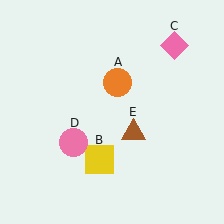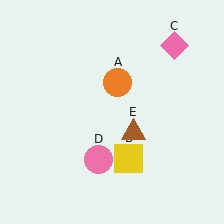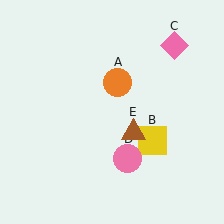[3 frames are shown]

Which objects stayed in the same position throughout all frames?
Orange circle (object A) and pink diamond (object C) and brown triangle (object E) remained stationary.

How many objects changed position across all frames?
2 objects changed position: yellow square (object B), pink circle (object D).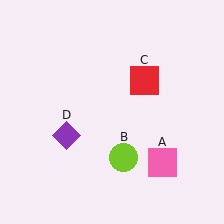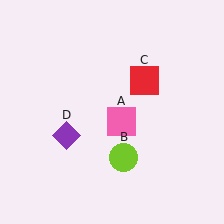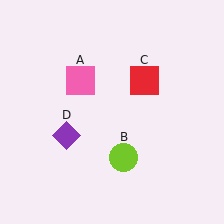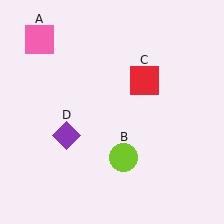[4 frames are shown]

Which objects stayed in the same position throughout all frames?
Lime circle (object B) and red square (object C) and purple diamond (object D) remained stationary.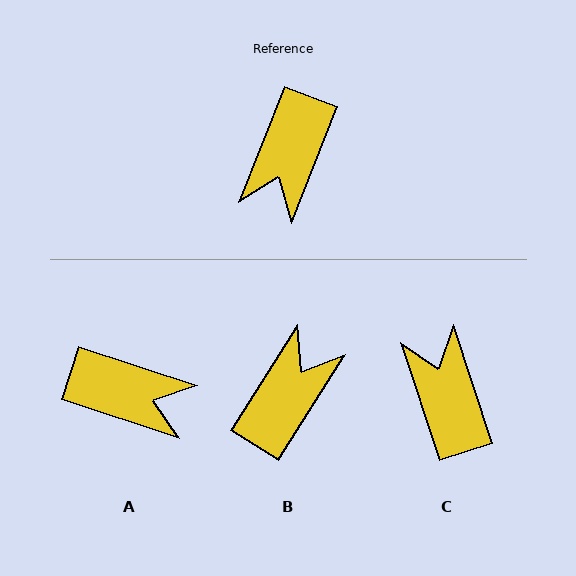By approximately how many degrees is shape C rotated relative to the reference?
Approximately 140 degrees clockwise.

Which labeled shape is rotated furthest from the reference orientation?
B, about 169 degrees away.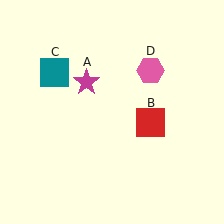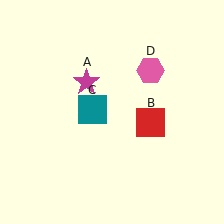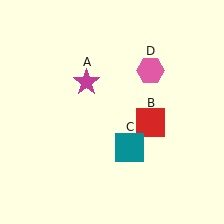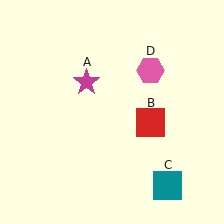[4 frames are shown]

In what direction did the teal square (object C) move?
The teal square (object C) moved down and to the right.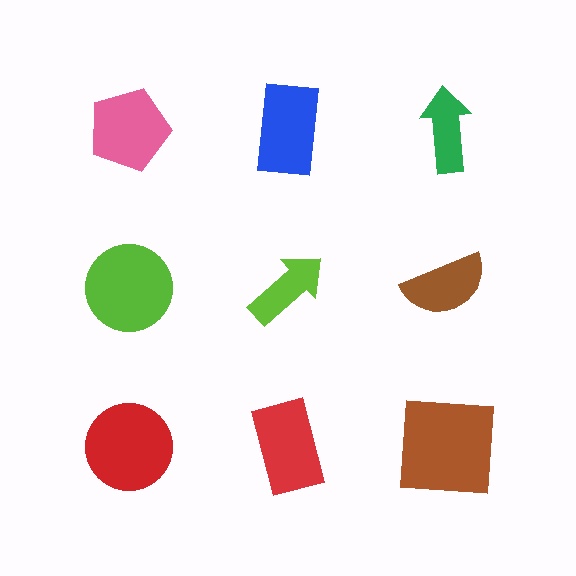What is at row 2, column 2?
A lime arrow.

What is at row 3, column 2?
A red rectangle.